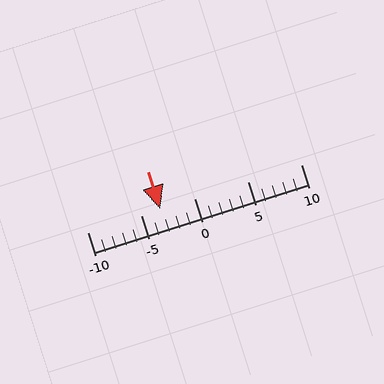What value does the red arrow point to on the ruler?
The red arrow points to approximately -3.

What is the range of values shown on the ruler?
The ruler shows values from -10 to 10.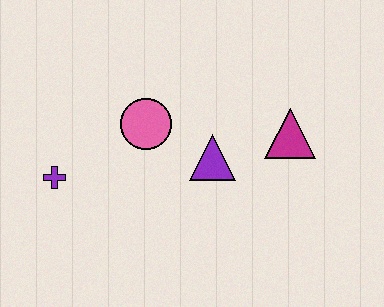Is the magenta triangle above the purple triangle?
Yes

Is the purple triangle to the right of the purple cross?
Yes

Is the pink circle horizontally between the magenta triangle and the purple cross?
Yes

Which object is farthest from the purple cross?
The magenta triangle is farthest from the purple cross.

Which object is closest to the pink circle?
The purple triangle is closest to the pink circle.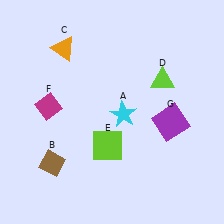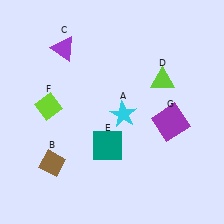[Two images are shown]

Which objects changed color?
C changed from orange to purple. E changed from lime to teal. F changed from magenta to lime.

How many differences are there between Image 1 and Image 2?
There are 3 differences between the two images.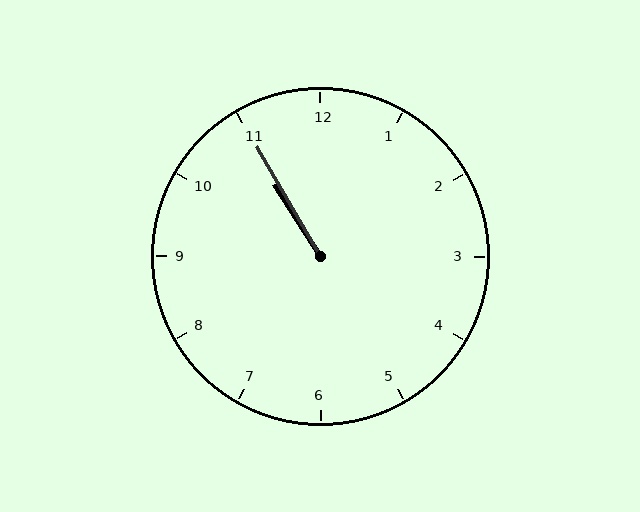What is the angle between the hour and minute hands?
Approximately 2 degrees.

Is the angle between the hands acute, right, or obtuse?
It is acute.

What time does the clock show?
10:55.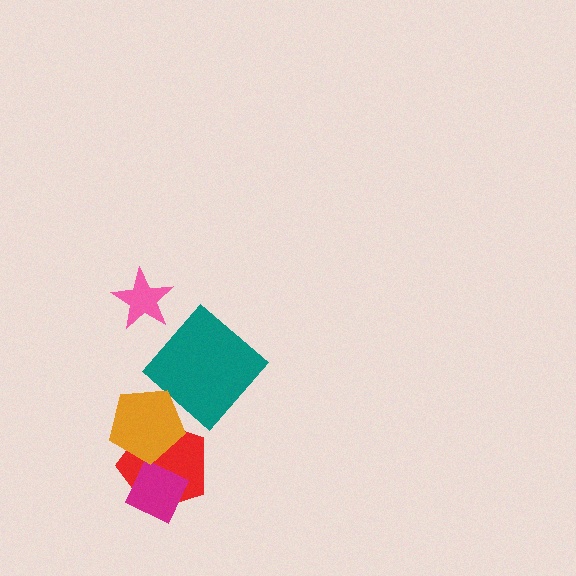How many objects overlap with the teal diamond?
0 objects overlap with the teal diamond.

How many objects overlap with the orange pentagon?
1 object overlaps with the orange pentagon.